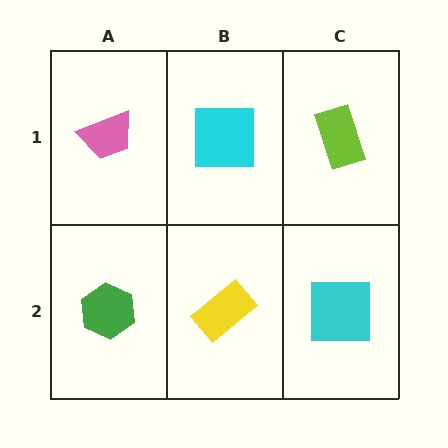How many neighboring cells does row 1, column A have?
2.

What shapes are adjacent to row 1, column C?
A cyan square (row 2, column C), a cyan square (row 1, column B).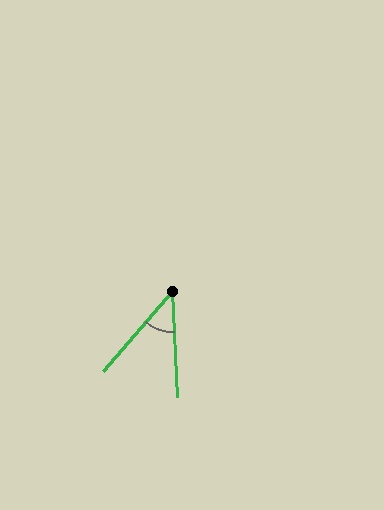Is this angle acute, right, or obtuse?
It is acute.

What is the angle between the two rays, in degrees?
Approximately 44 degrees.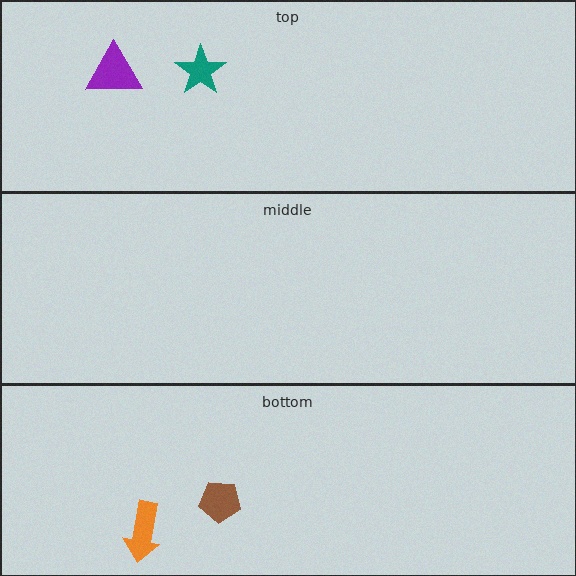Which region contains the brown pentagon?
The bottom region.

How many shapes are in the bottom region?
2.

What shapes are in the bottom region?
The brown pentagon, the orange arrow.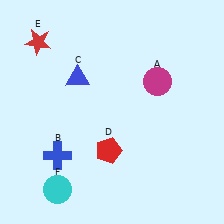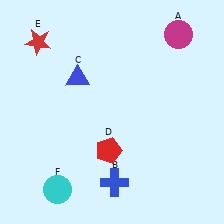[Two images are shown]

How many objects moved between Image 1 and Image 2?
2 objects moved between the two images.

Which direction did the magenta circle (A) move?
The magenta circle (A) moved up.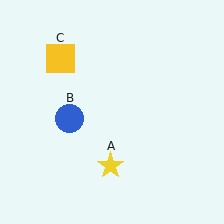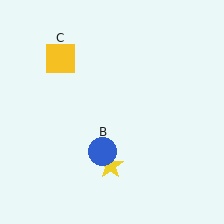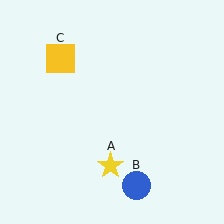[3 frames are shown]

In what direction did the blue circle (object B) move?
The blue circle (object B) moved down and to the right.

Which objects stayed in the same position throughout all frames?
Yellow star (object A) and yellow square (object C) remained stationary.